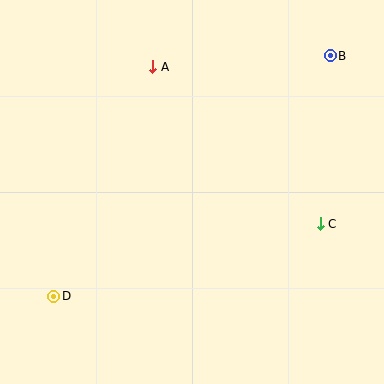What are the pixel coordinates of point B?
Point B is at (330, 56).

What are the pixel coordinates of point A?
Point A is at (153, 67).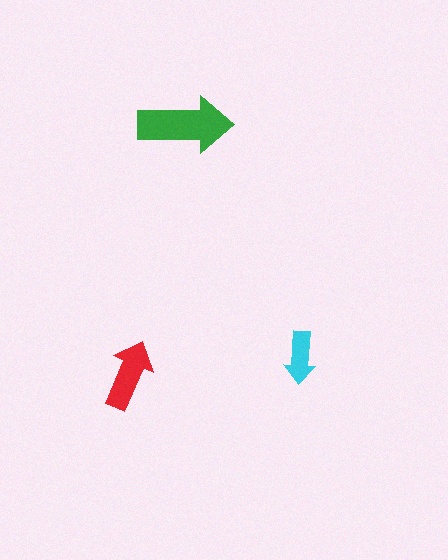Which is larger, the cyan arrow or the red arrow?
The red one.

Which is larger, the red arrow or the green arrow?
The green one.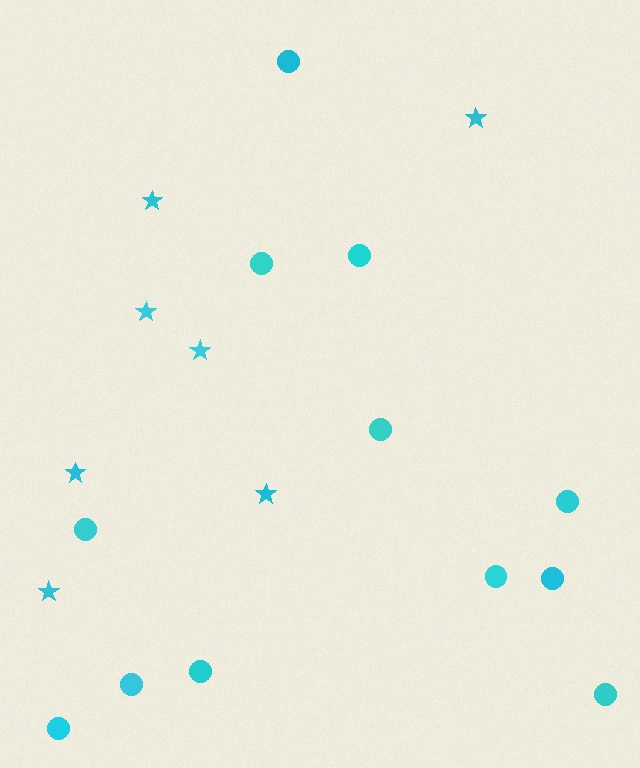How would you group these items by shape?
There are 2 groups: one group of circles (12) and one group of stars (7).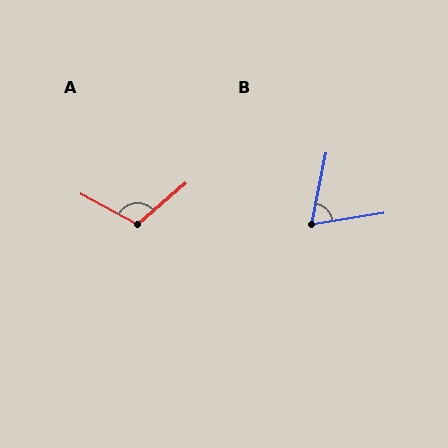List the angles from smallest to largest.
B (69°), A (111°).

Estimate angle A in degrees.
Approximately 111 degrees.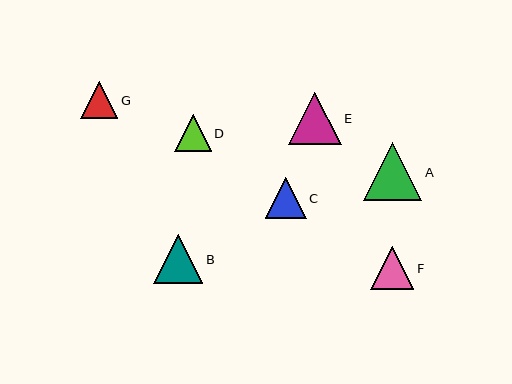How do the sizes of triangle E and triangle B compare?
Triangle E and triangle B are approximately the same size.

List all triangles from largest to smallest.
From largest to smallest: A, E, B, F, C, G, D.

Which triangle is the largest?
Triangle A is the largest with a size of approximately 59 pixels.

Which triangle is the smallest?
Triangle D is the smallest with a size of approximately 37 pixels.